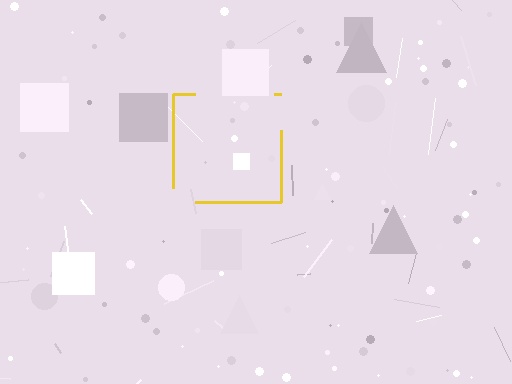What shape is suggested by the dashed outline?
The dashed outline suggests a square.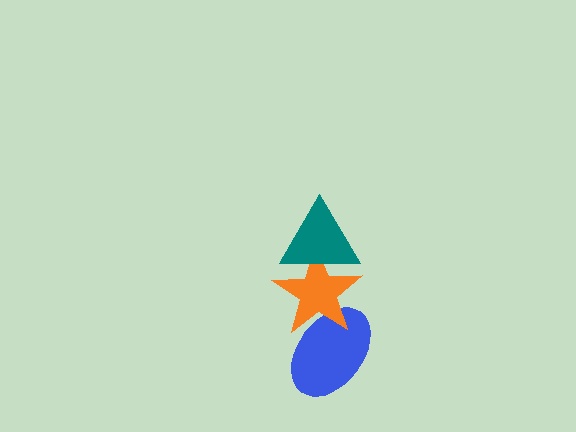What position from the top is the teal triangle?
The teal triangle is 1st from the top.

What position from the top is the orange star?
The orange star is 2nd from the top.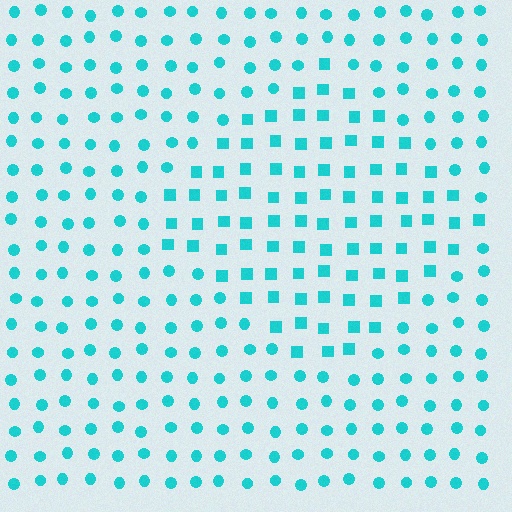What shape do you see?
I see a diamond.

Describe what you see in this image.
The image is filled with small cyan elements arranged in a uniform grid. A diamond-shaped region contains squares, while the surrounding area contains circles. The boundary is defined purely by the change in element shape.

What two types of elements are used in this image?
The image uses squares inside the diamond region and circles outside it.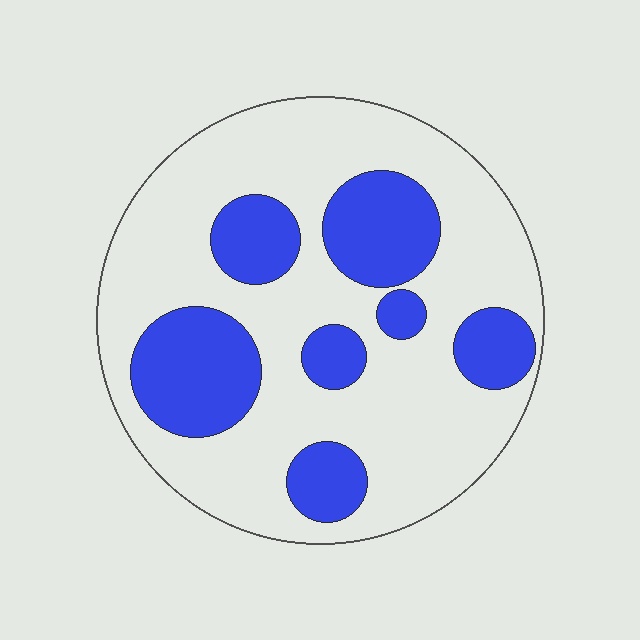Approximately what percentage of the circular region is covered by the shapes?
Approximately 30%.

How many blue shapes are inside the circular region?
7.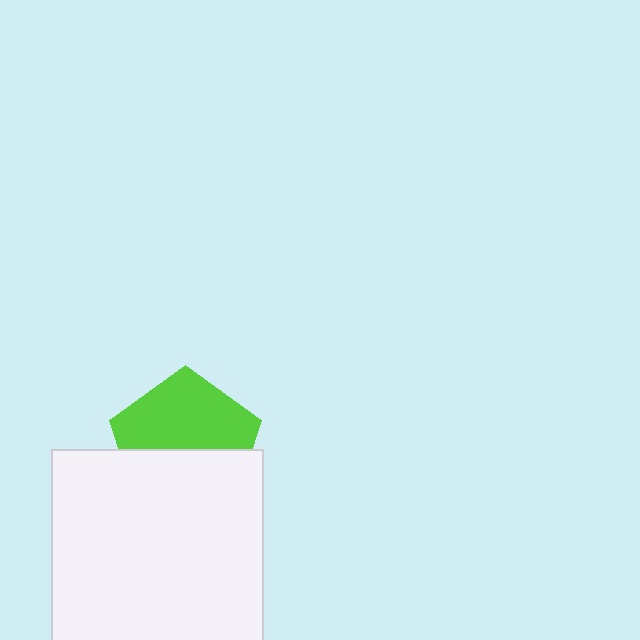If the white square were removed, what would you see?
You would see the complete lime pentagon.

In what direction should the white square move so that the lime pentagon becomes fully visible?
The white square should move down. That is the shortest direction to clear the overlap and leave the lime pentagon fully visible.